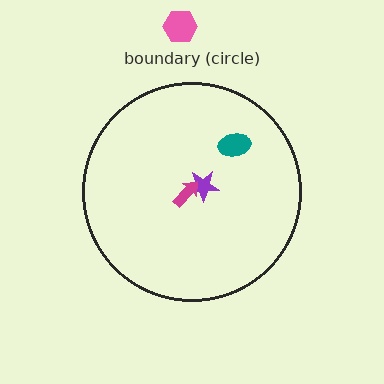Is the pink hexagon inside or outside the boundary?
Outside.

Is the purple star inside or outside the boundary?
Inside.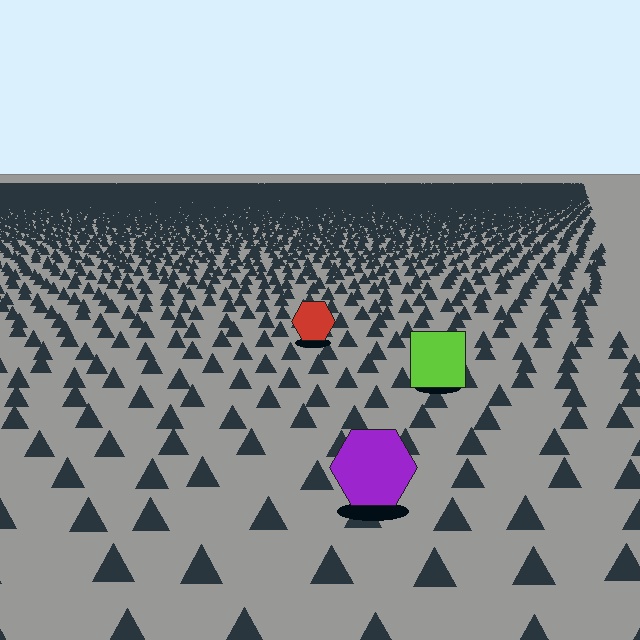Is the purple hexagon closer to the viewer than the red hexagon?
Yes. The purple hexagon is closer — you can tell from the texture gradient: the ground texture is coarser near it.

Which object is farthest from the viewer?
The red hexagon is farthest from the viewer. It appears smaller and the ground texture around it is denser.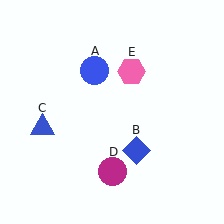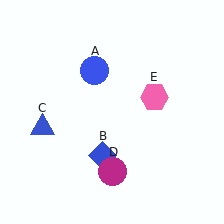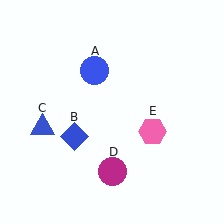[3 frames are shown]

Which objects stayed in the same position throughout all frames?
Blue circle (object A) and blue triangle (object C) and magenta circle (object D) remained stationary.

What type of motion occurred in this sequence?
The blue diamond (object B), pink hexagon (object E) rotated clockwise around the center of the scene.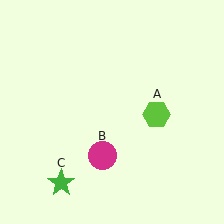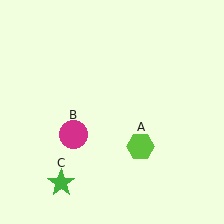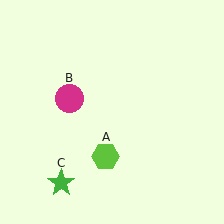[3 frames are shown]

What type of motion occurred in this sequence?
The lime hexagon (object A), magenta circle (object B) rotated clockwise around the center of the scene.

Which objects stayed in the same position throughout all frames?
Green star (object C) remained stationary.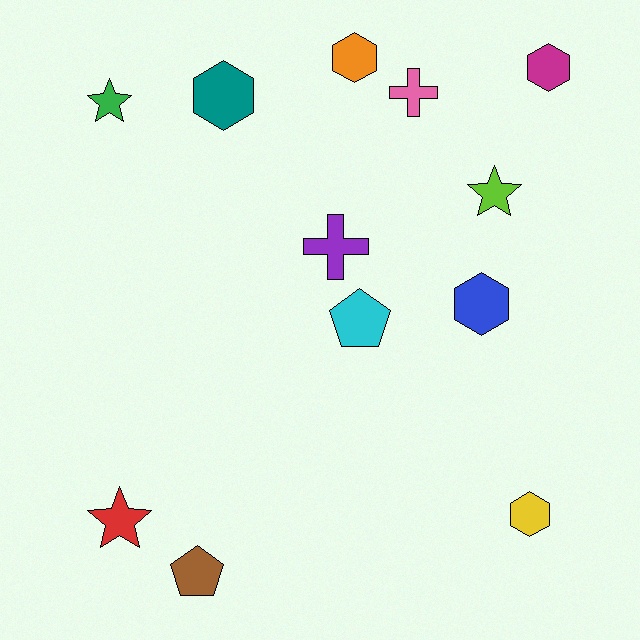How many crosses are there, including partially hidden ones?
There are 2 crosses.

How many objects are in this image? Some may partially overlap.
There are 12 objects.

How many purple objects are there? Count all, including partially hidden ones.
There is 1 purple object.